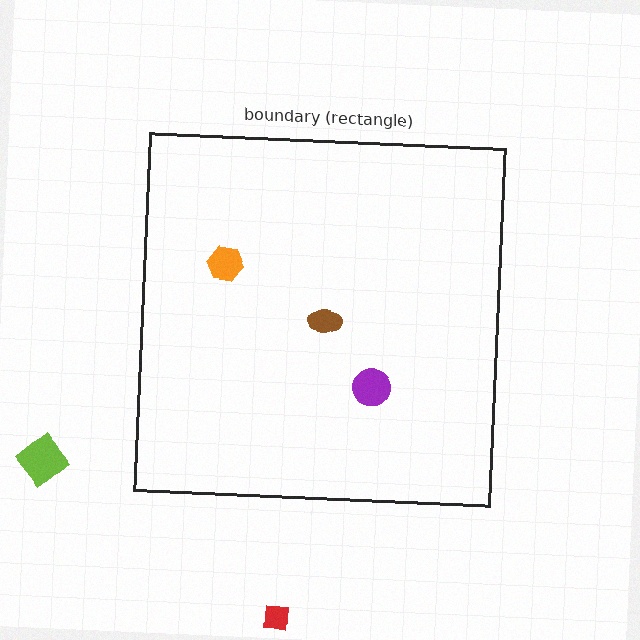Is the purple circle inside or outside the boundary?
Inside.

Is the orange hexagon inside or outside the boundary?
Inside.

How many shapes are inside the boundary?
3 inside, 2 outside.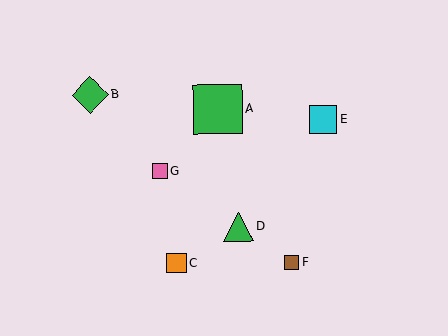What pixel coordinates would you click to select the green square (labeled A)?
Click at (218, 109) to select the green square A.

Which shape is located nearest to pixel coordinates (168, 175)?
The pink square (labeled G) at (160, 171) is nearest to that location.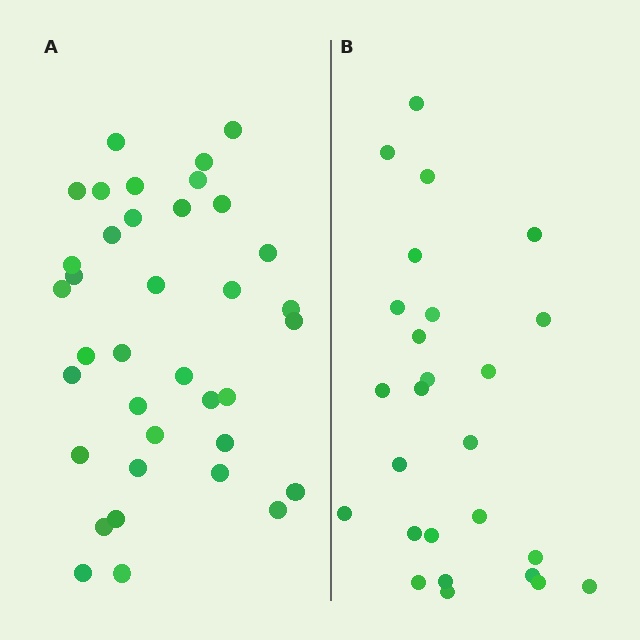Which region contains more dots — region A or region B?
Region A (the left region) has more dots.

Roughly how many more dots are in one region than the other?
Region A has roughly 12 or so more dots than region B.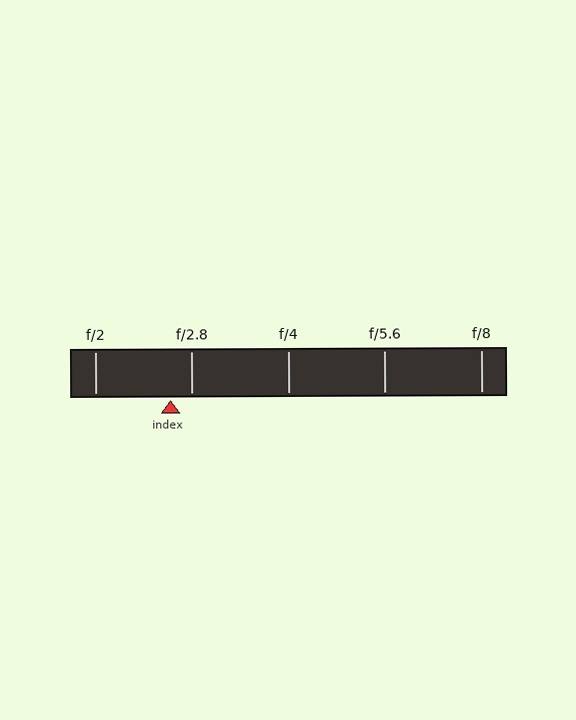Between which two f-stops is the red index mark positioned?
The index mark is between f/2 and f/2.8.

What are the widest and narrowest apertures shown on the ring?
The widest aperture shown is f/2 and the narrowest is f/8.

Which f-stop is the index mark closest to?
The index mark is closest to f/2.8.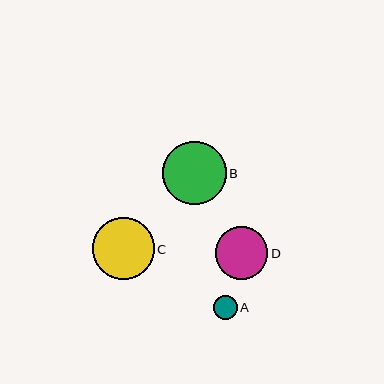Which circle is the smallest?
Circle A is the smallest with a size of approximately 23 pixels.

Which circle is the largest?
Circle B is the largest with a size of approximately 63 pixels.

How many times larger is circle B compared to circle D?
Circle B is approximately 1.2 times the size of circle D.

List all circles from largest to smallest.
From largest to smallest: B, C, D, A.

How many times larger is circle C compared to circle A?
Circle C is approximately 2.7 times the size of circle A.